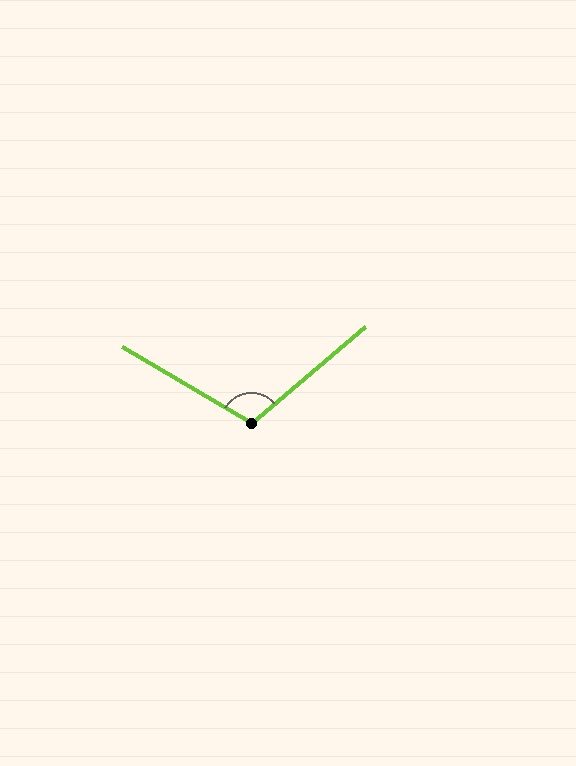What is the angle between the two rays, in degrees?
Approximately 109 degrees.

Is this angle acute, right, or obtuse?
It is obtuse.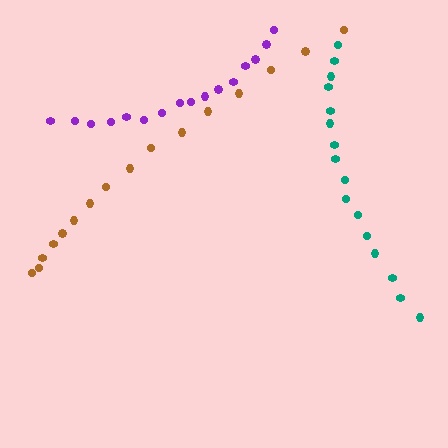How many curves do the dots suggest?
There are 3 distinct paths.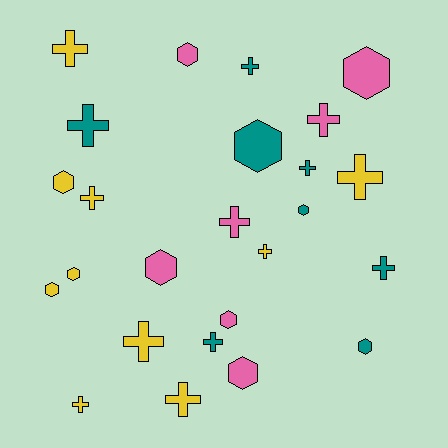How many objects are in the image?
There are 25 objects.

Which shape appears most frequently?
Cross, with 14 objects.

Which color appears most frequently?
Yellow, with 10 objects.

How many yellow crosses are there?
There are 7 yellow crosses.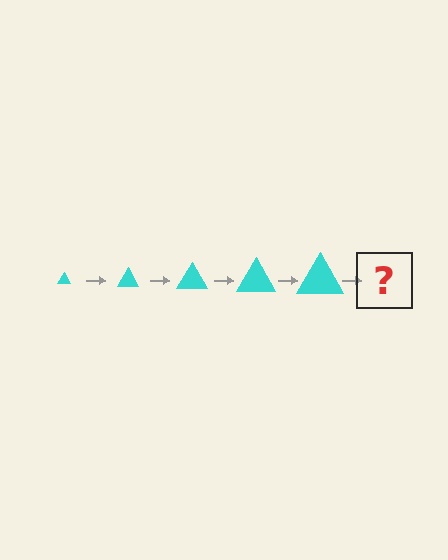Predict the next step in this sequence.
The next step is a cyan triangle, larger than the previous one.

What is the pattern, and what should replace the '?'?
The pattern is that the triangle gets progressively larger each step. The '?' should be a cyan triangle, larger than the previous one.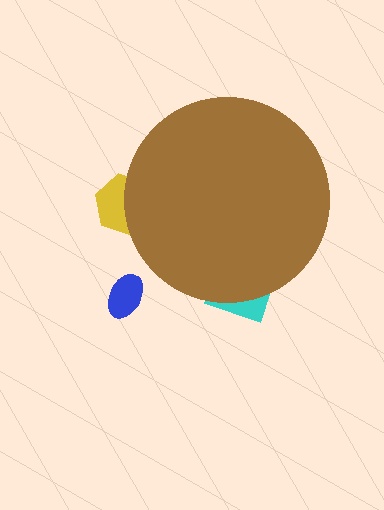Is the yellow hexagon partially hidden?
Yes, the yellow hexagon is partially hidden behind the brown circle.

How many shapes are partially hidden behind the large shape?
2 shapes are partially hidden.